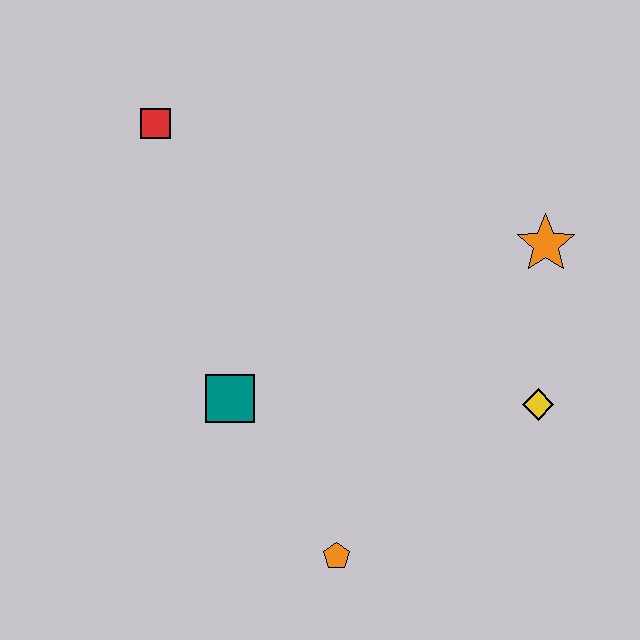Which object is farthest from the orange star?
The red square is farthest from the orange star.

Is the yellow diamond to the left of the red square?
No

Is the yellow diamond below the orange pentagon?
No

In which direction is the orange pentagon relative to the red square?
The orange pentagon is below the red square.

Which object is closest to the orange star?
The yellow diamond is closest to the orange star.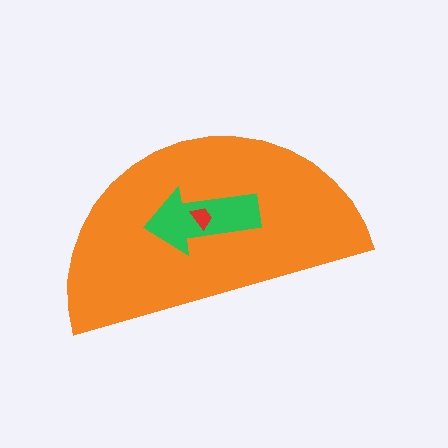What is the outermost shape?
The orange semicircle.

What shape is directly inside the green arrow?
The red trapezoid.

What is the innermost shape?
The red trapezoid.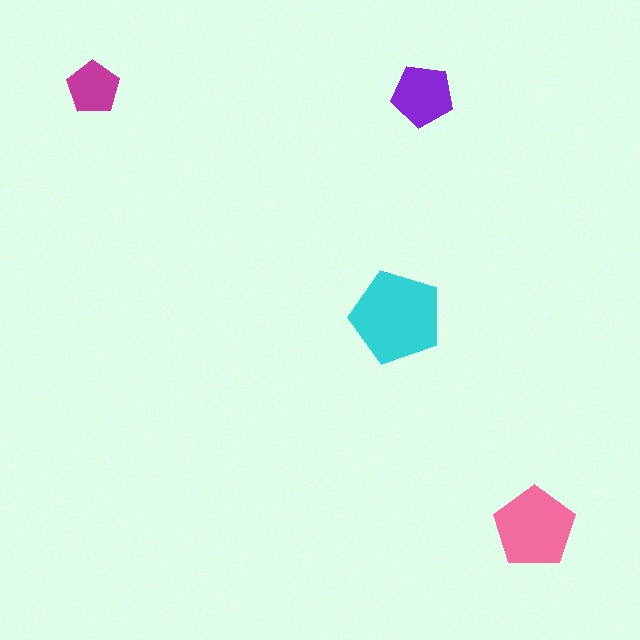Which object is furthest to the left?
The magenta pentagon is leftmost.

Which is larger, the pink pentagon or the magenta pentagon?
The pink one.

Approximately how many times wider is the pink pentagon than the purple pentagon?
About 1.5 times wider.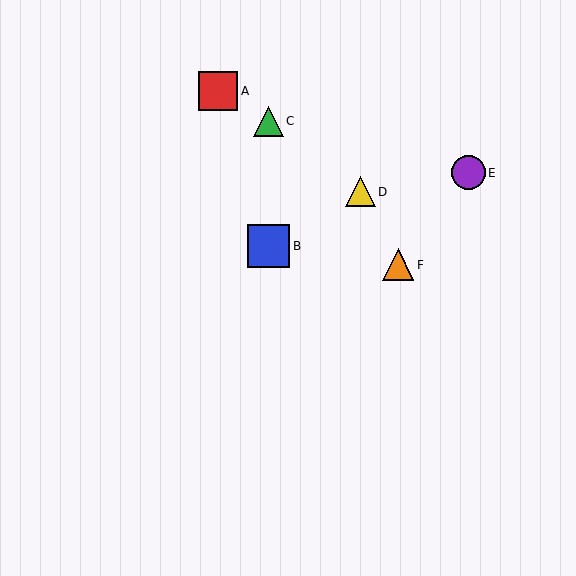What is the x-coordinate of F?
Object F is at x≈398.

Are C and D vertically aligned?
No, C is at x≈269 and D is at x≈360.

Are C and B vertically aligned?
Yes, both are at x≈269.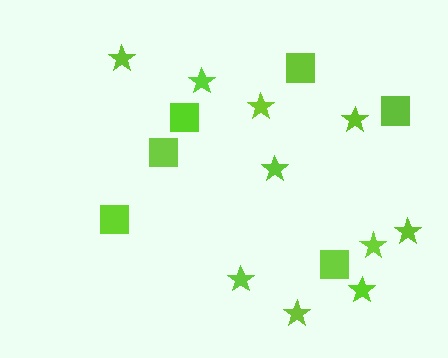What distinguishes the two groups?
There are 2 groups: one group of squares (6) and one group of stars (10).